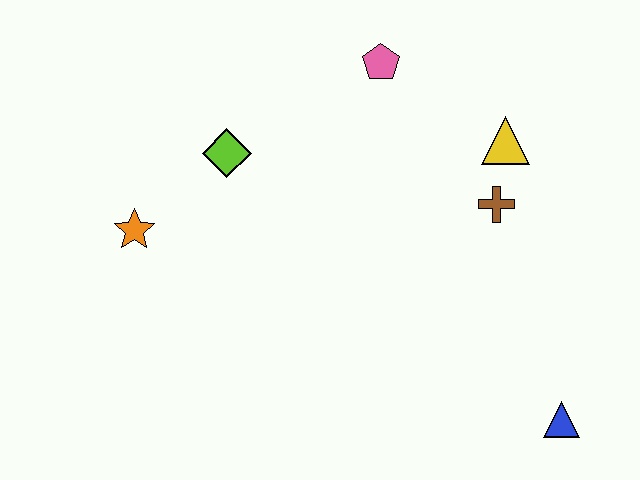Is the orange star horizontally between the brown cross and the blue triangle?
No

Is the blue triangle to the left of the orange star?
No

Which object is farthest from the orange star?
The blue triangle is farthest from the orange star.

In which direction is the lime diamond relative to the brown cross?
The lime diamond is to the left of the brown cross.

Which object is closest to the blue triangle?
The brown cross is closest to the blue triangle.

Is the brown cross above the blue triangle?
Yes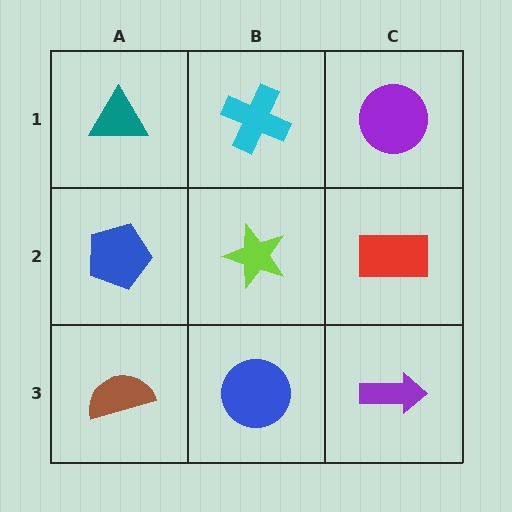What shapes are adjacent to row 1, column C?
A red rectangle (row 2, column C), a cyan cross (row 1, column B).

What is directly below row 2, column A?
A brown semicircle.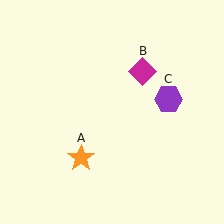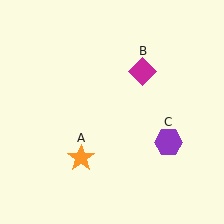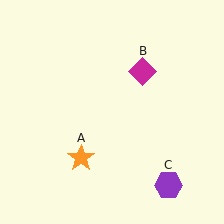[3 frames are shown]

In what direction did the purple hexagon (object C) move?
The purple hexagon (object C) moved down.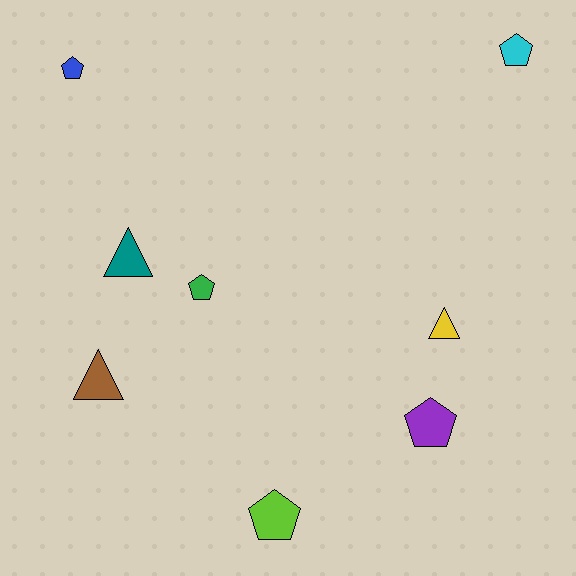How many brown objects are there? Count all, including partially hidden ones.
There is 1 brown object.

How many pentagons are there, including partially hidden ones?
There are 5 pentagons.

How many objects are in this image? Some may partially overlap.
There are 8 objects.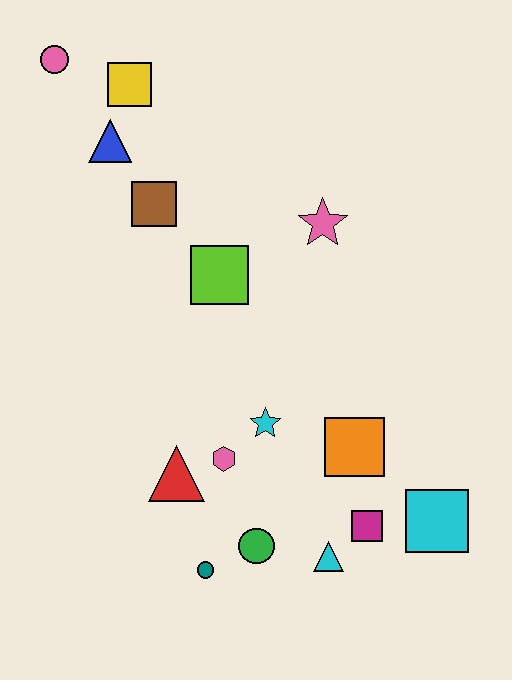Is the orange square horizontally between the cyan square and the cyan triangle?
Yes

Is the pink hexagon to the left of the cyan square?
Yes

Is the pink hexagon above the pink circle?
No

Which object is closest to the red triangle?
The pink hexagon is closest to the red triangle.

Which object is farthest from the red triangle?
The pink circle is farthest from the red triangle.